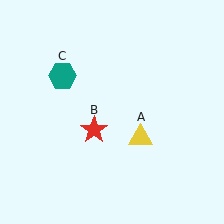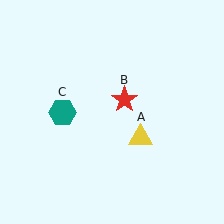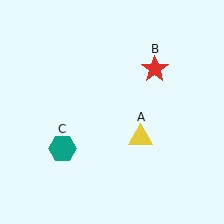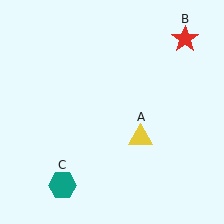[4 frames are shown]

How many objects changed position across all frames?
2 objects changed position: red star (object B), teal hexagon (object C).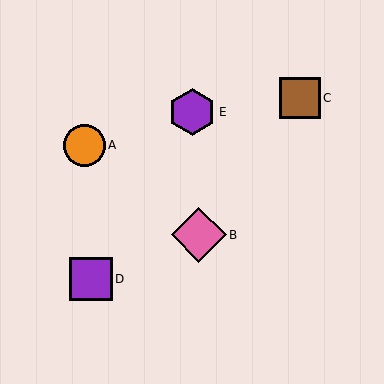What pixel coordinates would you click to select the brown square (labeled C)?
Click at (300, 98) to select the brown square C.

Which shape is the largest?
The pink diamond (labeled B) is the largest.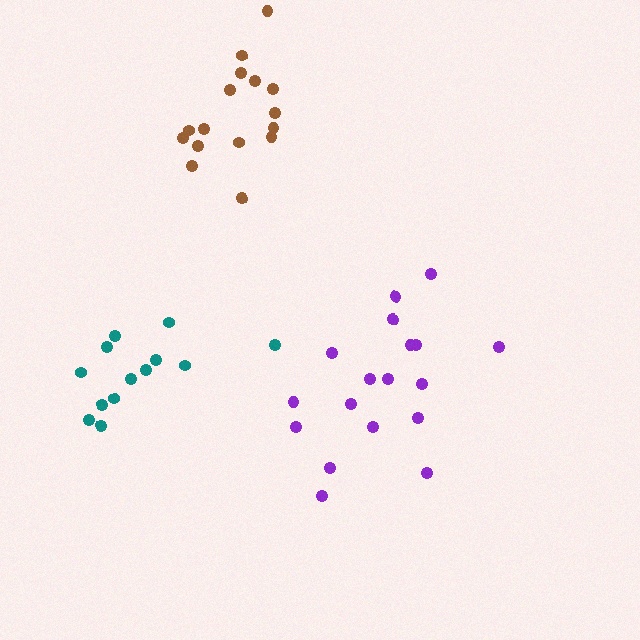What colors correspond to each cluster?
The clusters are colored: brown, purple, teal.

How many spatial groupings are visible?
There are 3 spatial groupings.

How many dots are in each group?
Group 1: 16 dots, Group 2: 18 dots, Group 3: 13 dots (47 total).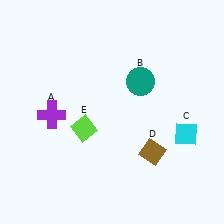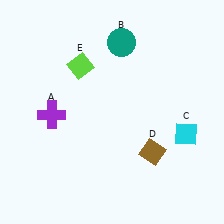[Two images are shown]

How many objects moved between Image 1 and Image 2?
2 objects moved between the two images.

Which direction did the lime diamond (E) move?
The lime diamond (E) moved up.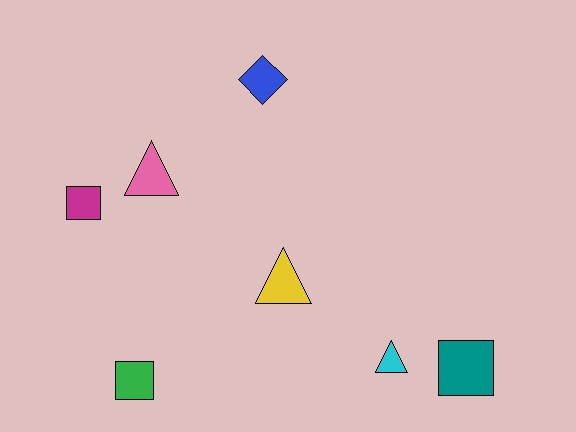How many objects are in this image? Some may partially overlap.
There are 7 objects.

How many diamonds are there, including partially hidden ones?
There is 1 diamond.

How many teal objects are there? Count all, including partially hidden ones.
There is 1 teal object.